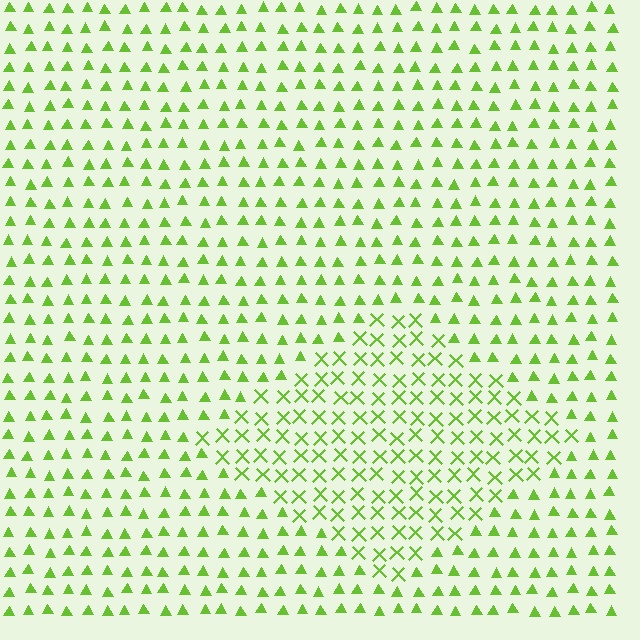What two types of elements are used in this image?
The image uses X marks inside the diamond region and triangles outside it.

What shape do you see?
I see a diamond.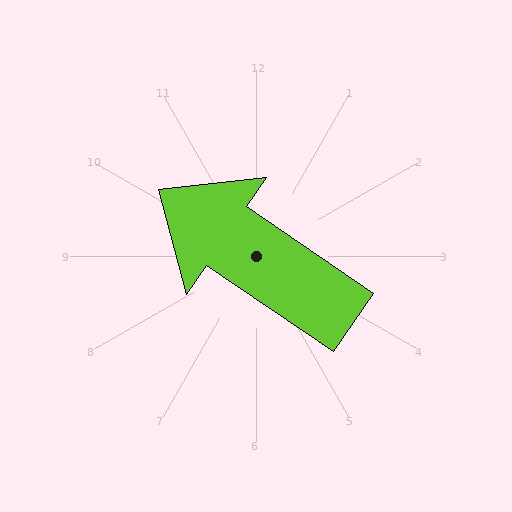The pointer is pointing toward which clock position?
Roughly 10 o'clock.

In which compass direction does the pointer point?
Northwest.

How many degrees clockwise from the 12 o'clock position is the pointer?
Approximately 304 degrees.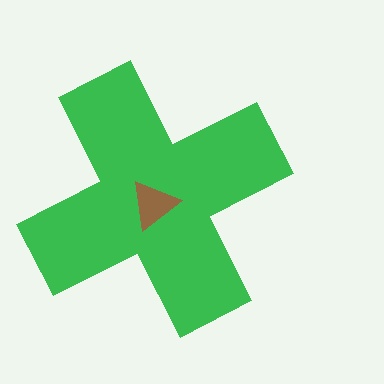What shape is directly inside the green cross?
The brown triangle.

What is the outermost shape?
The green cross.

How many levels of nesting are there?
2.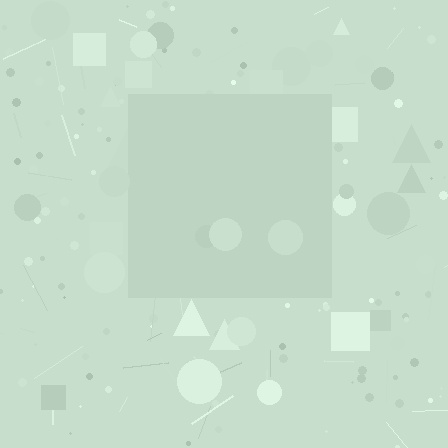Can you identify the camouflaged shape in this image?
The camouflaged shape is a square.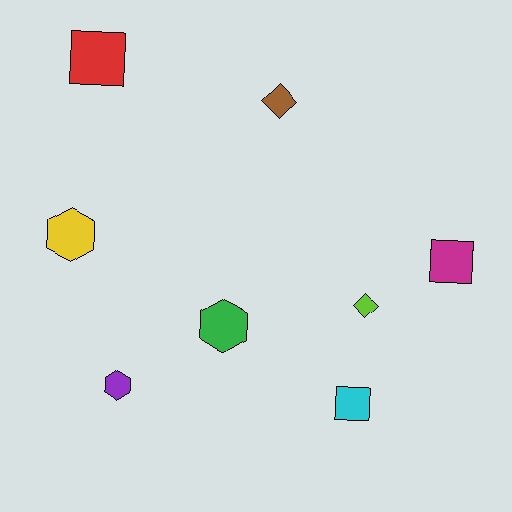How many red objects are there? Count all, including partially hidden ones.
There is 1 red object.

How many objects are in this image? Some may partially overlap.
There are 8 objects.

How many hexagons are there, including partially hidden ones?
There are 3 hexagons.